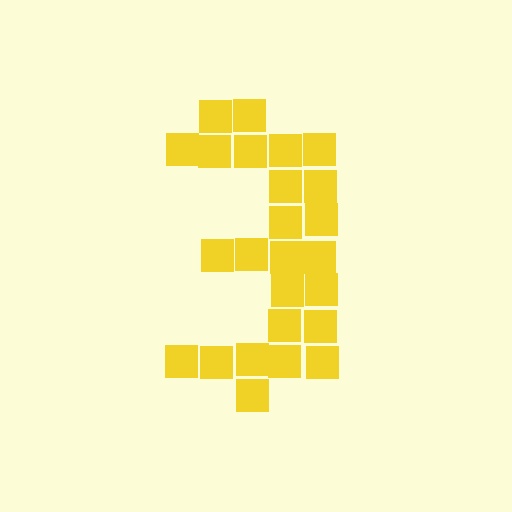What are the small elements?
The small elements are squares.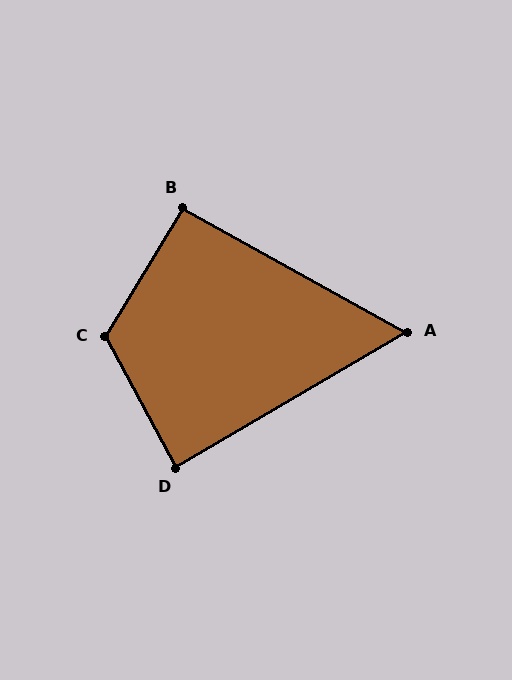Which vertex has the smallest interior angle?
A, at approximately 59 degrees.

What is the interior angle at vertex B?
Approximately 92 degrees (approximately right).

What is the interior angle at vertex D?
Approximately 88 degrees (approximately right).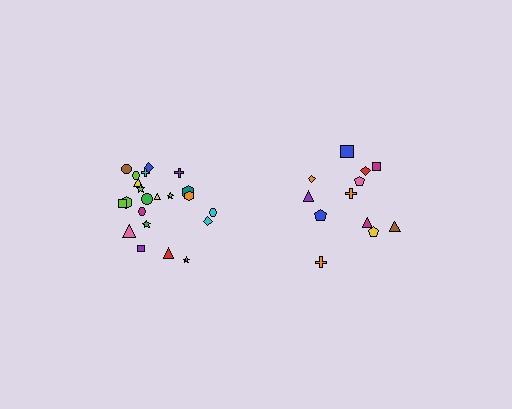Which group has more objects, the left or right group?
The left group.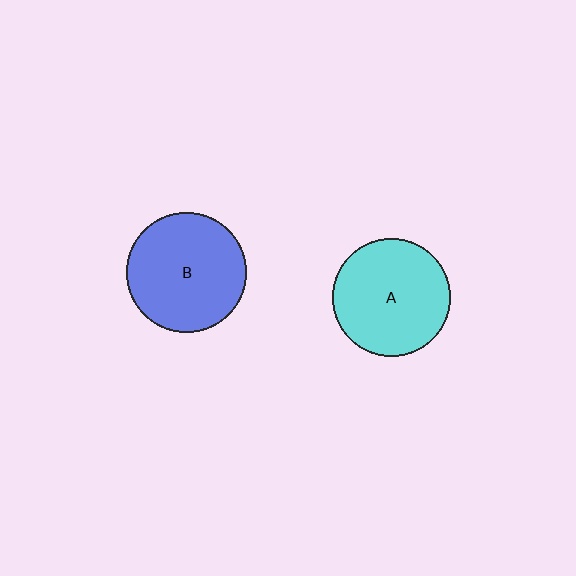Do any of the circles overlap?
No, none of the circles overlap.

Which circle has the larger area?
Circle B (blue).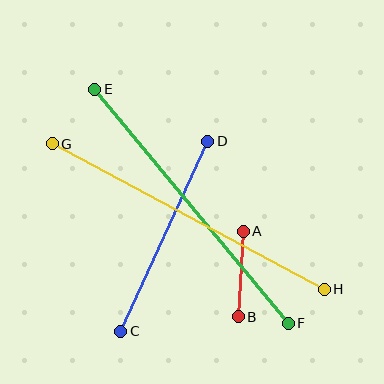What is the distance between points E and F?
The distance is approximately 304 pixels.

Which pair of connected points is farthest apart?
Points G and H are farthest apart.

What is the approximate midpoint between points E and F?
The midpoint is at approximately (192, 206) pixels.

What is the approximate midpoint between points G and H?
The midpoint is at approximately (188, 217) pixels.